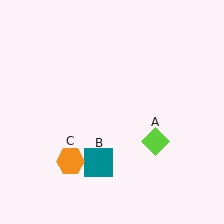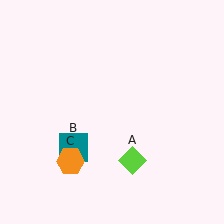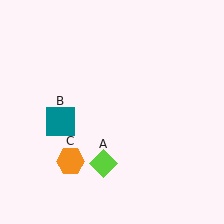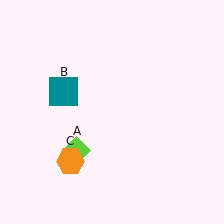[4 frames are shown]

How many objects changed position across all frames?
2 objects changed position: lime diamond (object A), teal square (object B).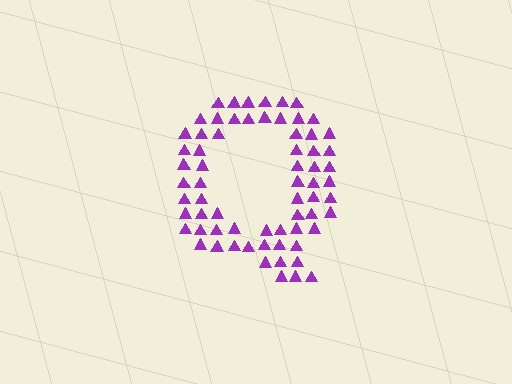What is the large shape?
The large shape is the letter Q.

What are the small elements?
The small elements are triangles.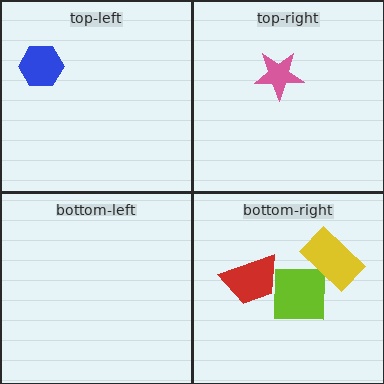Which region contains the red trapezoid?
The bottom-right region.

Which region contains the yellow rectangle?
The bottom-right region.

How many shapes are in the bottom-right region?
3.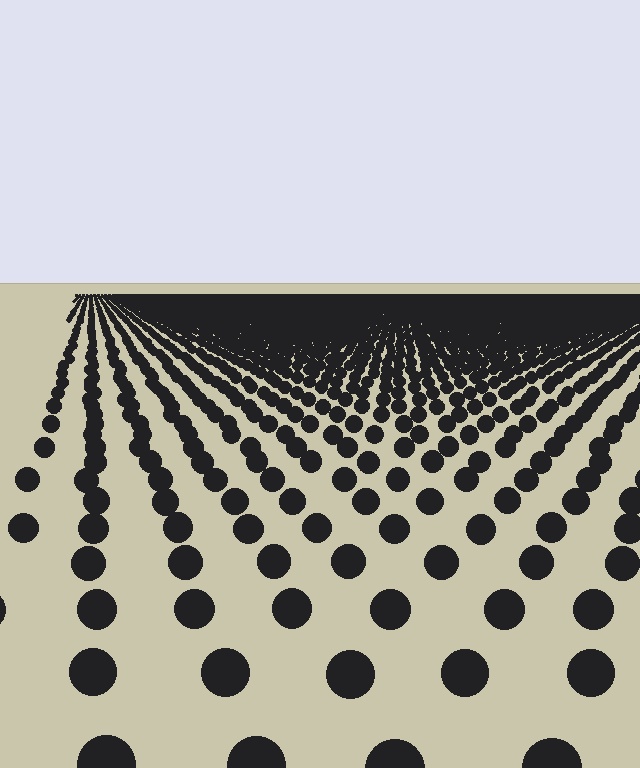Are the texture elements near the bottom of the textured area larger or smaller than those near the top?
Larger. Near the bottom, elements are closer to the viewer and appear at a bigger on-screen size.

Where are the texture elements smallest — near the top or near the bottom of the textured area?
Near the top.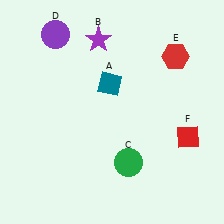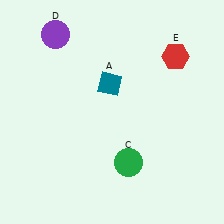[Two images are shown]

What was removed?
The red diamond (F), the purple star (B) were removed in Image 2.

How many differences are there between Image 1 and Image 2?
There are 2 differences between the two images.